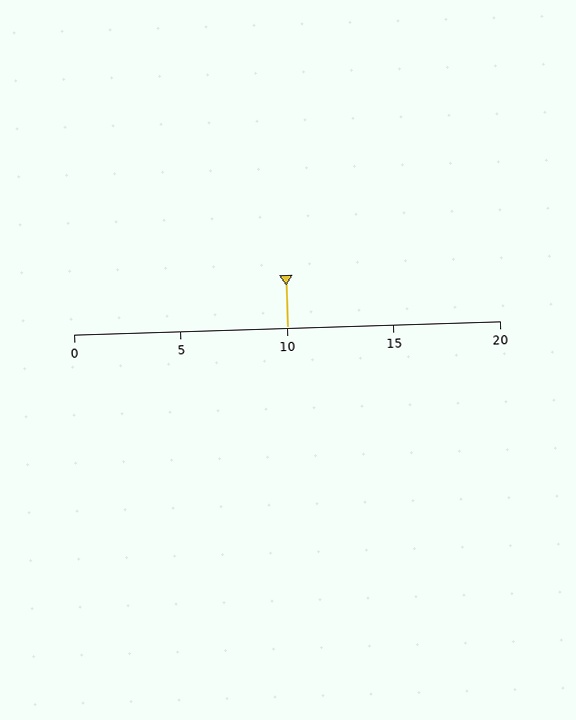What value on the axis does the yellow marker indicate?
The marker indicates approximately 10.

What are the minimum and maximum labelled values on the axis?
The axis runs from 0 to 20.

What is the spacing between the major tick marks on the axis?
The major ticks are spaced 5 apart.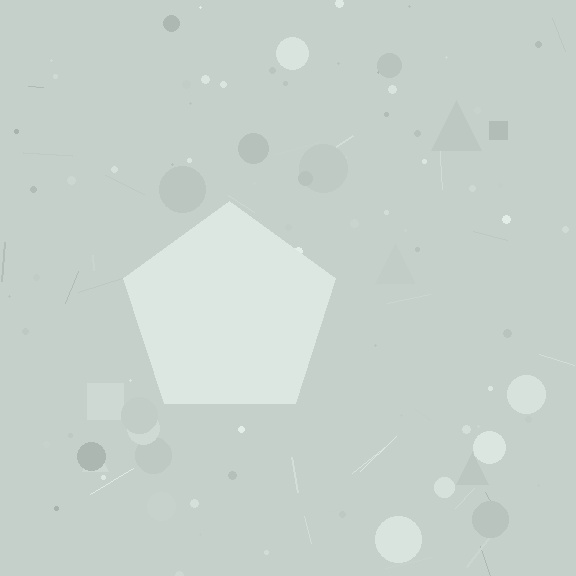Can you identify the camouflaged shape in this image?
The camouflaged shape is a pentagon.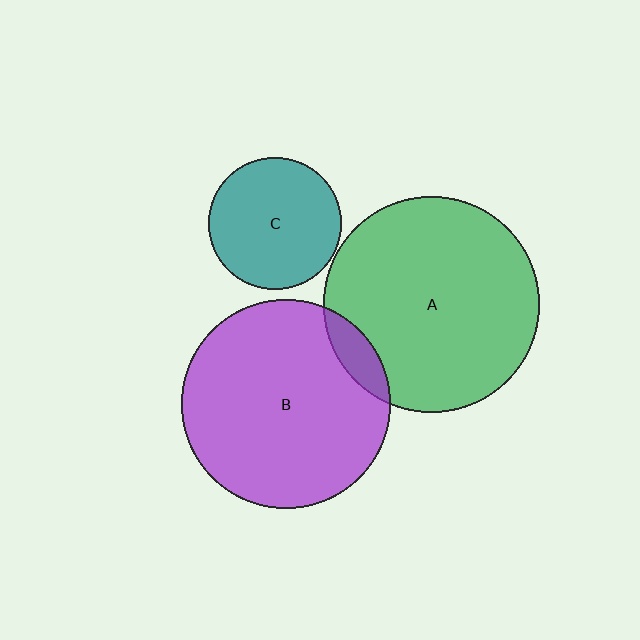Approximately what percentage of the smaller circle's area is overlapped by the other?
Approximately 10%.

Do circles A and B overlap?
Yes.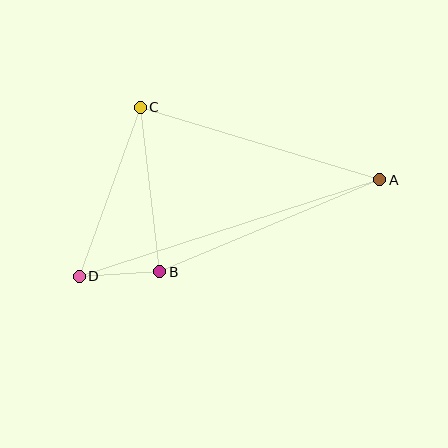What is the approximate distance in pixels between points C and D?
The distance between C and D is approximately 180 pixels.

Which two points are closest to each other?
Points B and D are closest to each other.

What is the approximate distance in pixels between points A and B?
The distance between A and B is approximately 239 pixels.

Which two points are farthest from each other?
Points A and D are farthest from each other.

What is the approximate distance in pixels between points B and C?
The distance between B and C is approximately 166 pixels.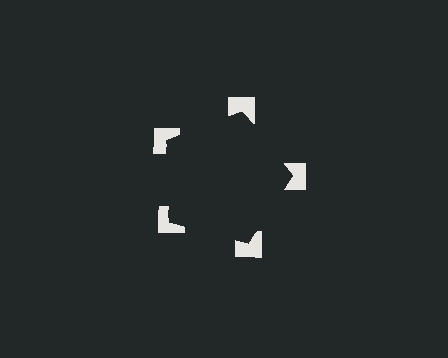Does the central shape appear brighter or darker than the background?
It typically appears slightly darker than the background, even though no actual brightness change is drawn.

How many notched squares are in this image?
There are 5 — one at each vertex of the illusory pentagon.